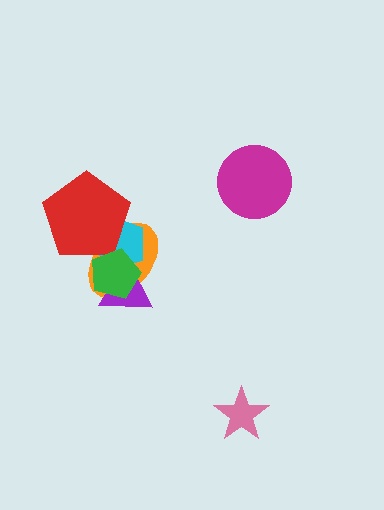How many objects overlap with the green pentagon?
4 objects overlap with the green pentagon.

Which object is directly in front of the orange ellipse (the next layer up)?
The cyan pentagon is directly in front of the orange ellipse.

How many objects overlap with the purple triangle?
3 objects overlap with the purple triangle.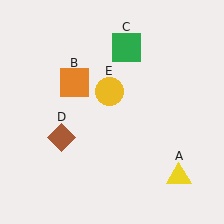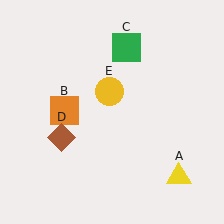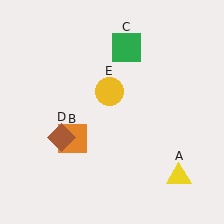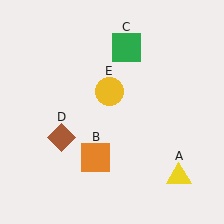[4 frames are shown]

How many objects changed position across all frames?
1 object changed position: orange square (object B).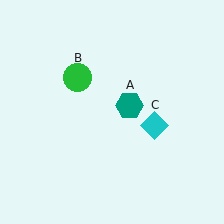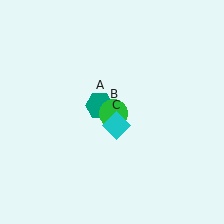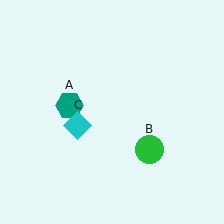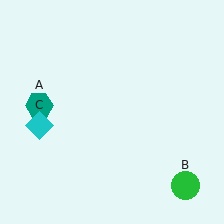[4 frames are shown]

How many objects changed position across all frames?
3 objects changed position: teal hexagon (object A), green circle (object B), cyan diamond (object C).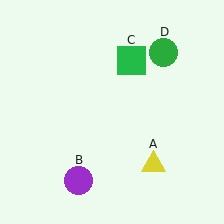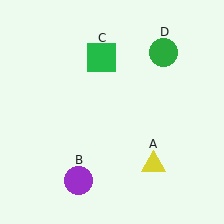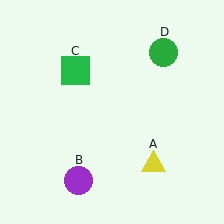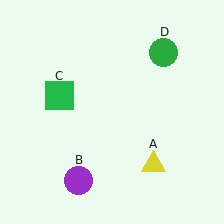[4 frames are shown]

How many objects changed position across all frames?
1 object changed position: green square (object C).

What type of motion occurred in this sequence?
The green square (object C) rotated counterclockwise around the center of the scene.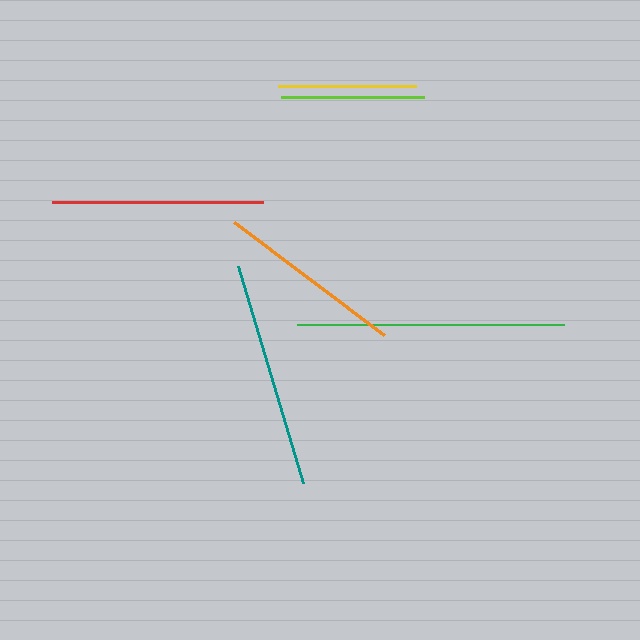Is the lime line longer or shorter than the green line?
The green line is longer than the lime line.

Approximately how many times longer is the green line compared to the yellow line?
The green line is approximately 1.9 times the length of the yellow line.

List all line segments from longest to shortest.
From longest to shortest: green, teal, red, orange, lime, yellow.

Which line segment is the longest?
The green line is the longest at approximately 267 pixels.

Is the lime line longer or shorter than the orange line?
The orange line is longer than the lime line.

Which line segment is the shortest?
The yellow line is the shortest at approximately 138 pixels.